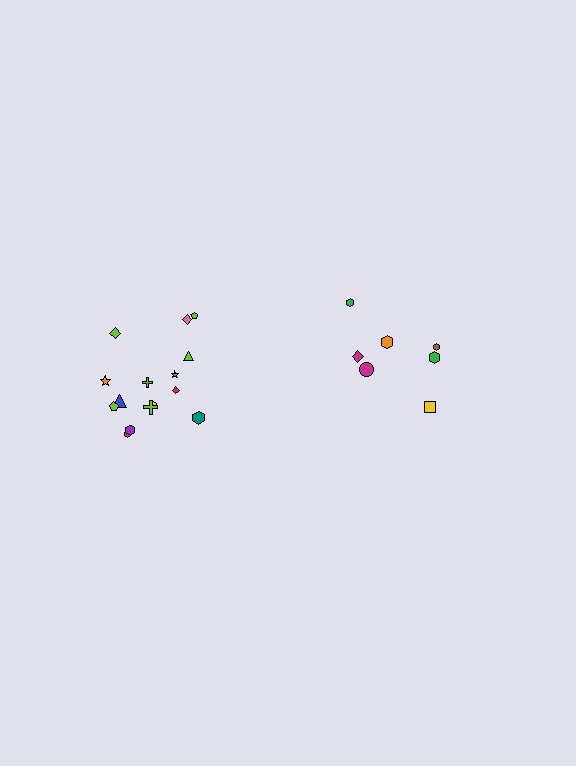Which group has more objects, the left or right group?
The left group.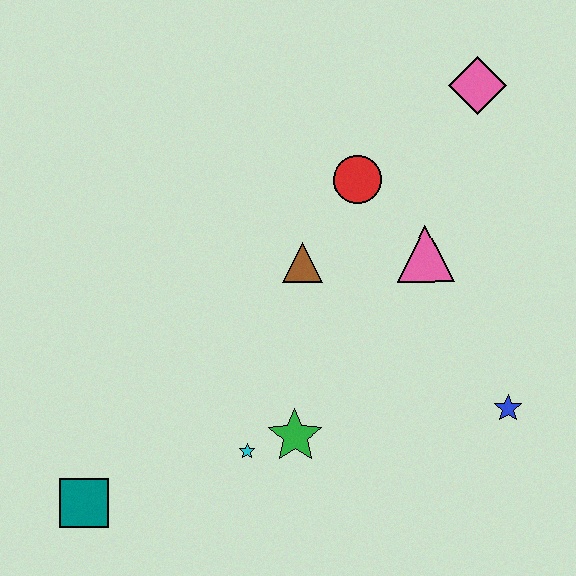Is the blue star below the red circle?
Yes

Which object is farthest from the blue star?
The teal square is farthest from the blue star.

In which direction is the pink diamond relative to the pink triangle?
The pink diamond is above the pink triangle.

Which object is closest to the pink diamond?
The red circle is closest to the pink diamond.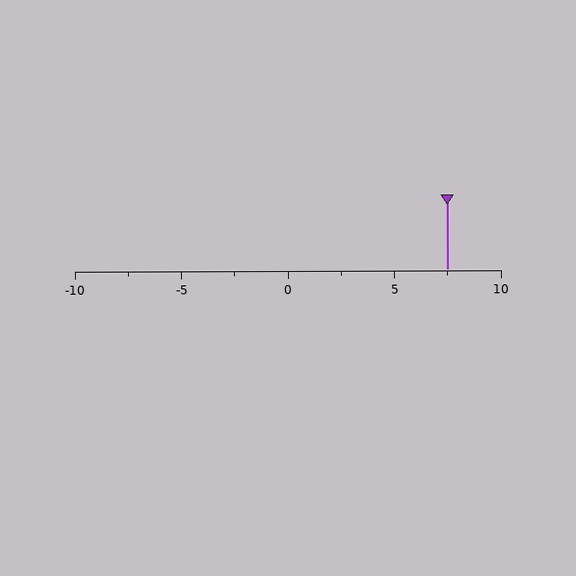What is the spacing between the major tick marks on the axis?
The major ticks are spaced 5 apart.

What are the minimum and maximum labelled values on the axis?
The axis runs from -10 to 10.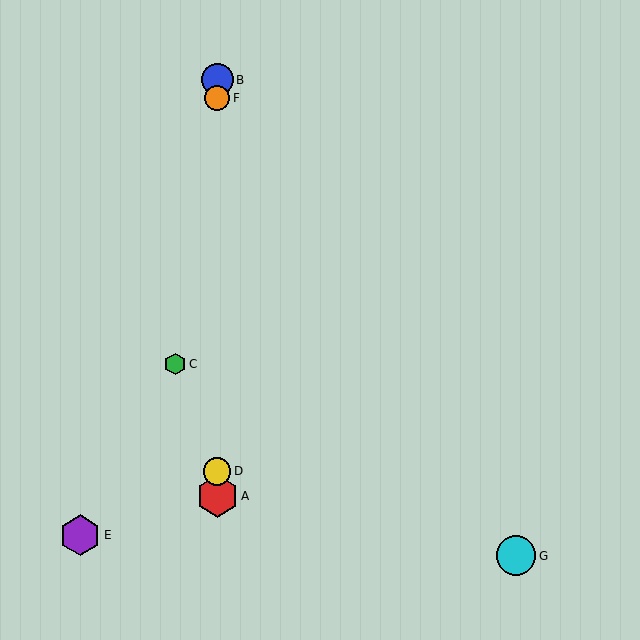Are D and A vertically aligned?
Yes, both are at x≈217.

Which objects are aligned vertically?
Objects A, B, D, F are aligned vertically.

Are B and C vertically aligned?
No, B is at x≈217 and C is at x≈175.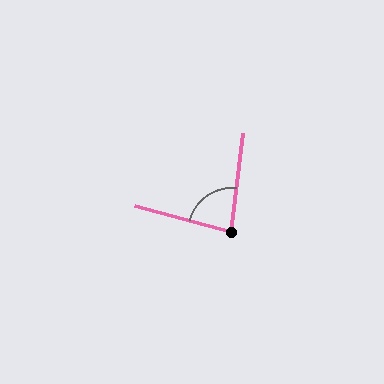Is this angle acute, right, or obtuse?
It is acute.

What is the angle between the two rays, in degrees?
Approximately 82 degrees.